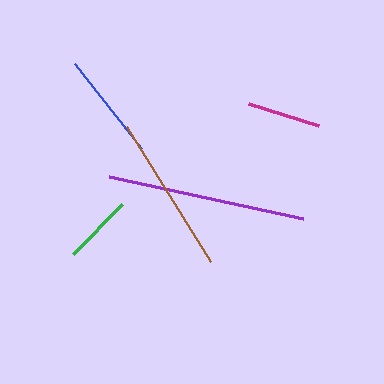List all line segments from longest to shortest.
From longest to shortest: purple, brown, blue, magenta, green.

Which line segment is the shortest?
The green line is the shortest at approximately 71 pixels.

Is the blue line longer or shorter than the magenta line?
The blue line is longer than the magenta line.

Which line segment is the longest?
The purple line is the longest at approximately 199 pixels.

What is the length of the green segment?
The green segment is approximately 71 pixels long.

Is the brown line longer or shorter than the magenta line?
The brown line is longer than the magenta line.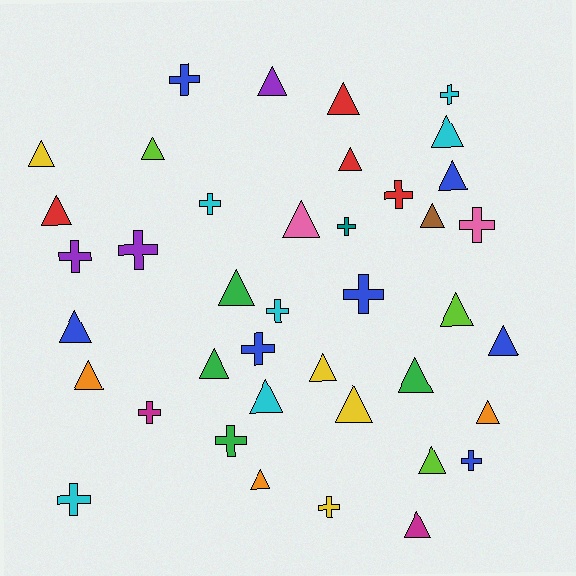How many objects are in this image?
There are 40 objects.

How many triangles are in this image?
There are 24 triangles.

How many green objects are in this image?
There are 4 green objects.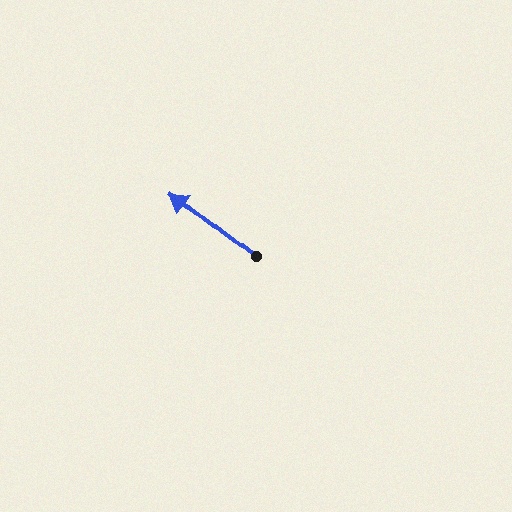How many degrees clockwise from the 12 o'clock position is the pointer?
Approximately 307 degrees.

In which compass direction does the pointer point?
Northwest.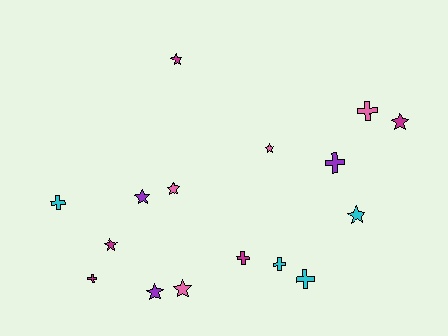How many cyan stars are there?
There is 1 cyan star.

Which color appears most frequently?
Magenta, with 5 objects.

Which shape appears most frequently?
Star, with 9 objects.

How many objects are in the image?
There are 16 objects.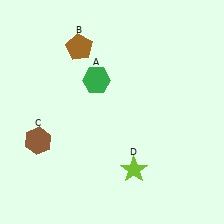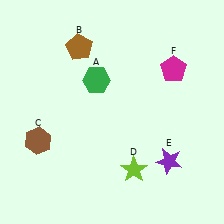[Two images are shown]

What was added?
A purple star (E), a magenta pentagon (F) were added in Image 2.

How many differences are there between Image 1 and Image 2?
There are 2 differences between the two images.